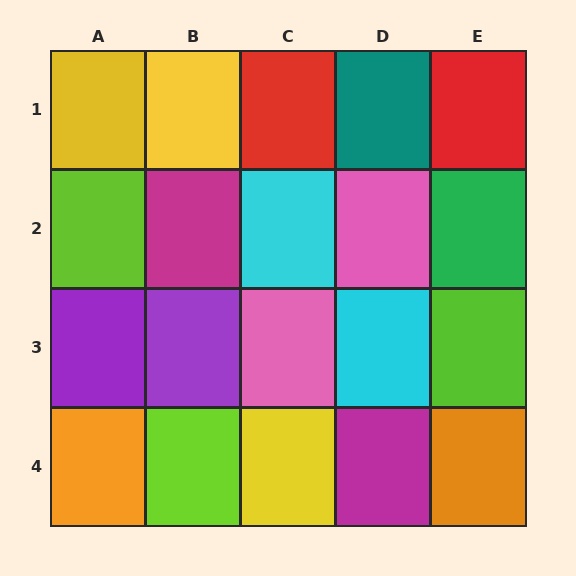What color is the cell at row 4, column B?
Lime.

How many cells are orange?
2 cells are orange.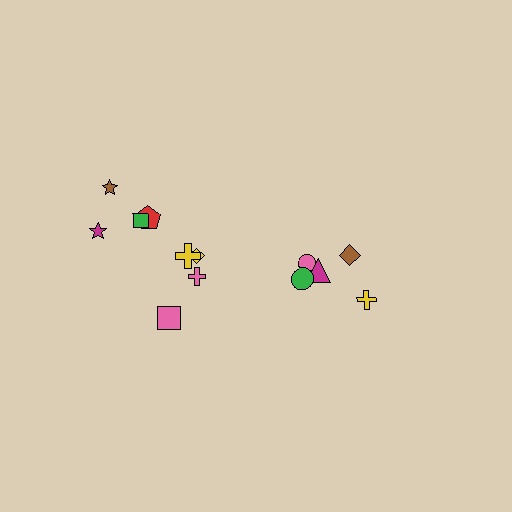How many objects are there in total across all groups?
There are 13 objects.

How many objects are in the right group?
There are 5 objects.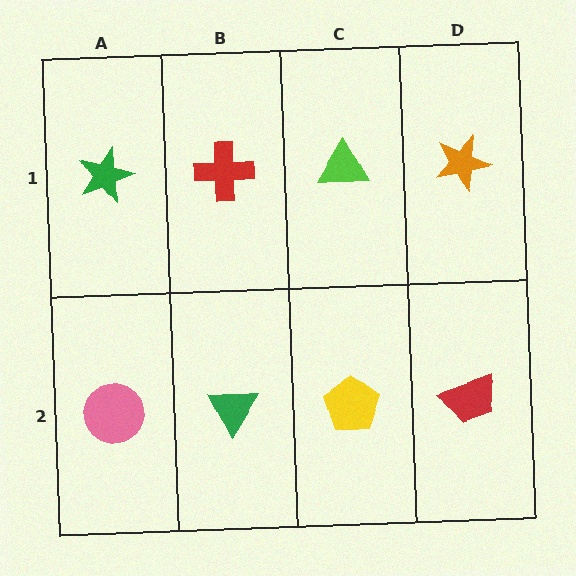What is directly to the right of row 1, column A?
A red cross.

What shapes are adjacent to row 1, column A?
A pink circle (row 2, column A), a red cross (row 1, column B).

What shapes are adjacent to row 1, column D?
A red trapezoid (row 2, column D), a lime triangle (row 1, column C).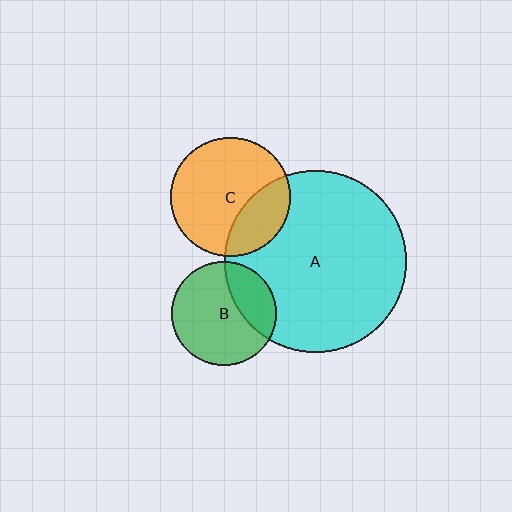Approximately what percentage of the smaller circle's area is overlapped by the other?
Approximately 30%.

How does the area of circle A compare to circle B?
Approximately 3.0 times.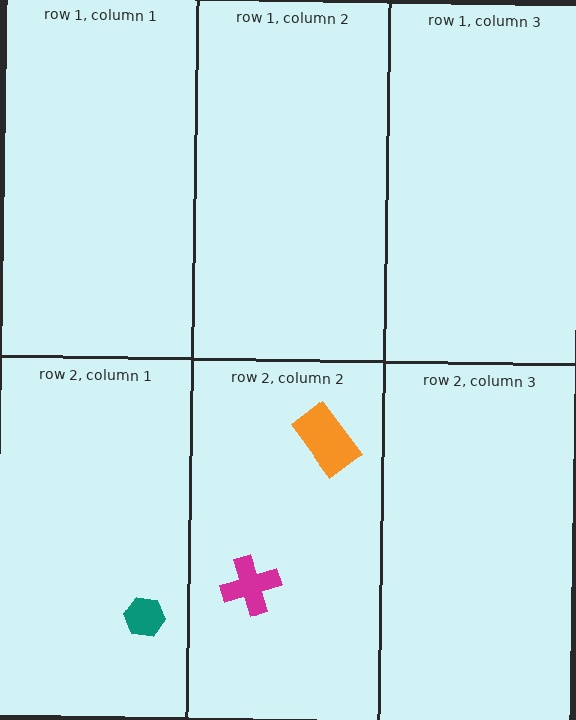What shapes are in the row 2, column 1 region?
The teal hexagon.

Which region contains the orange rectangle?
The row 2, column 2 region.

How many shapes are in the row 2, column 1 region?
1.